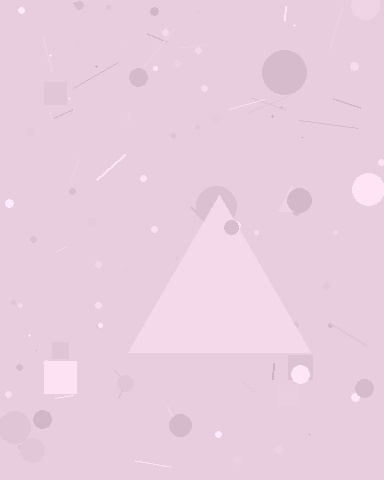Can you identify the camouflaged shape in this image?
The camouflaged shape is a triangle.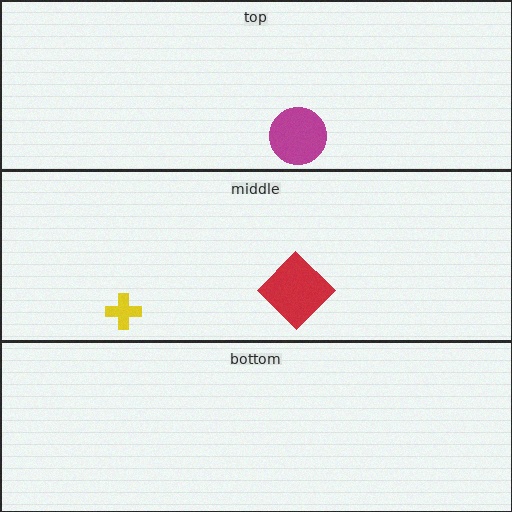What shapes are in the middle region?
The red diamond, the yellow cross.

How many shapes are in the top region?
1.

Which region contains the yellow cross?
The middle region.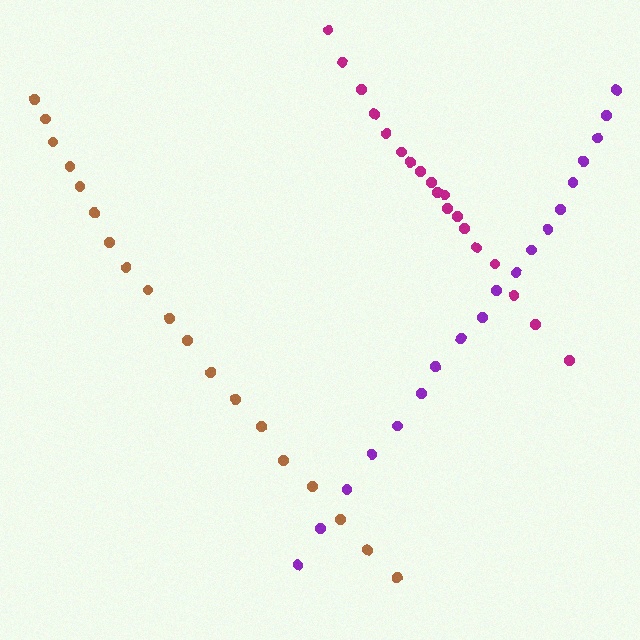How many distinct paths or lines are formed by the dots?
There are 3 distinct paths.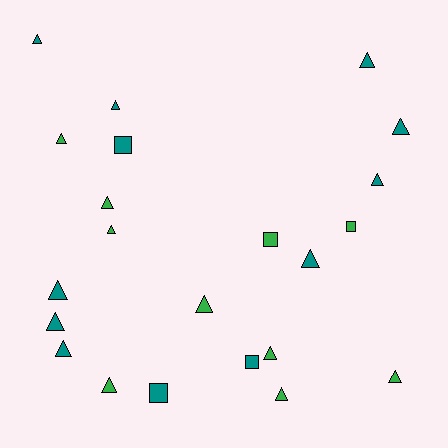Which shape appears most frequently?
Triangle, with 17 objects.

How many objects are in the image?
There are 22 objects.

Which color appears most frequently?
Teal, with 12 objects.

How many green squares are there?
There are 2 green squares.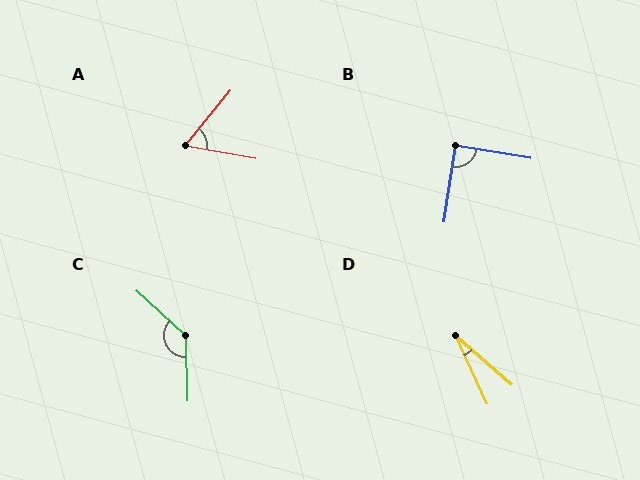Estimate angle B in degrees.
Approximately 89 degrees.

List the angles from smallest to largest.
D (24°), A (61°), B (89°), C (134°).